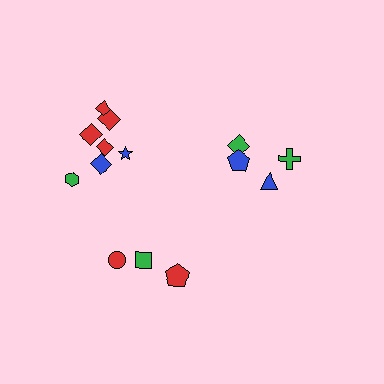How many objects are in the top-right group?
There are 4 objects.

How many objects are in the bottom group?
There are 3 objects.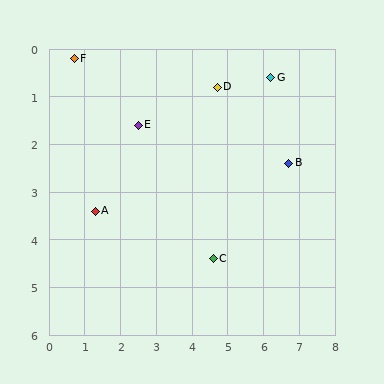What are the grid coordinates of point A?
Point A is at approximately (1.3, 3.4).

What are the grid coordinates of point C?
Point C is at approximately (4.6, 4.4).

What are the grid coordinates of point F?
Point F is at approximately (0.7, 0.2).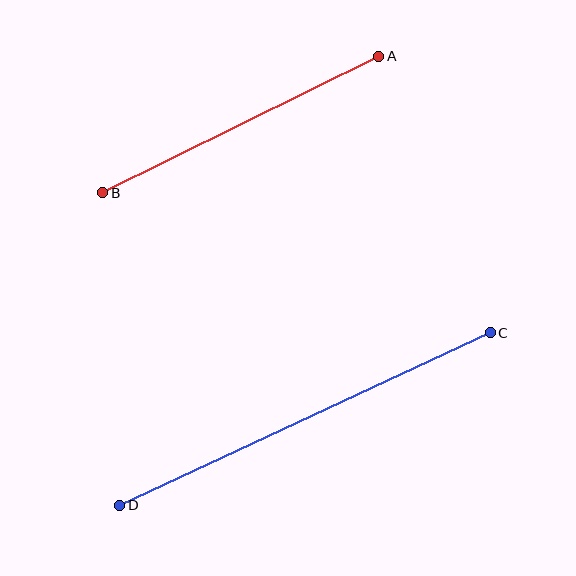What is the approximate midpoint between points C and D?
The midpoint is at approximately (305, 419) pixels.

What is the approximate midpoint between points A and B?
The midpoint is at approximately (241, 124) pixels.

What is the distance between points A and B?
The distance is approximately 308 pixels.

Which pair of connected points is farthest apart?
Points C and D are farthest apart.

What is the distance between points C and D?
The distance is approximately 409 pixels.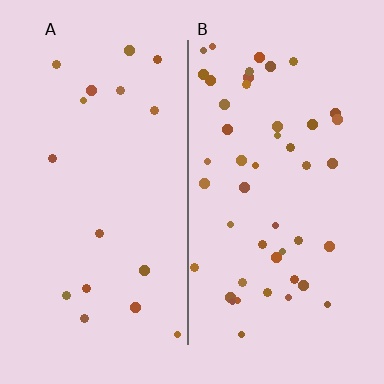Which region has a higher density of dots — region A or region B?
B (the right).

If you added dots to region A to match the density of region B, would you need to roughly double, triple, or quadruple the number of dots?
Approximately triple.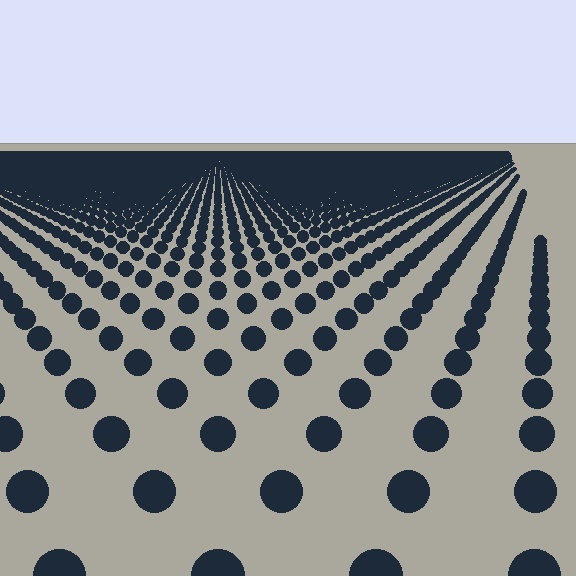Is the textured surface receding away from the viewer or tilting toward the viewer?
The surface is receding away from the viewer. Texture elements get smaller and denser toward the top.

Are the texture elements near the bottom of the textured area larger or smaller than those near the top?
Larger. Near the bottom, elements are closer to the viewer and appear at a bigger on-screen size.